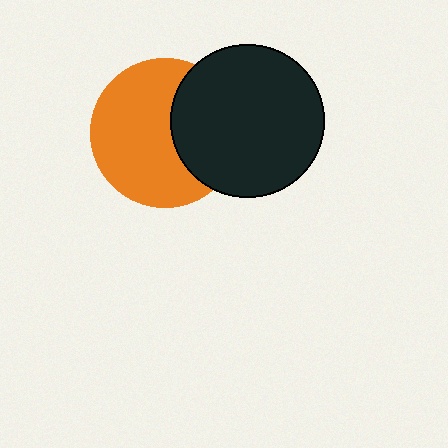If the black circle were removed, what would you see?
You would see the complete orange circle.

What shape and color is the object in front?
The object in front is a black circle.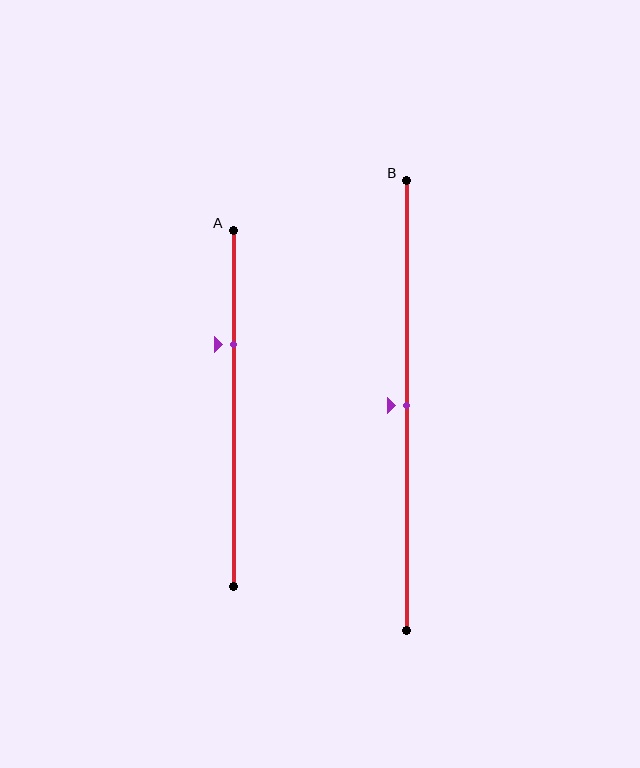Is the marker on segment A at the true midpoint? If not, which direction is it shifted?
No, the marker on segment A is shifted upward by about 18% of the segment length.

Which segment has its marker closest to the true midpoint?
Segment B has its marker closest to the true midpoint.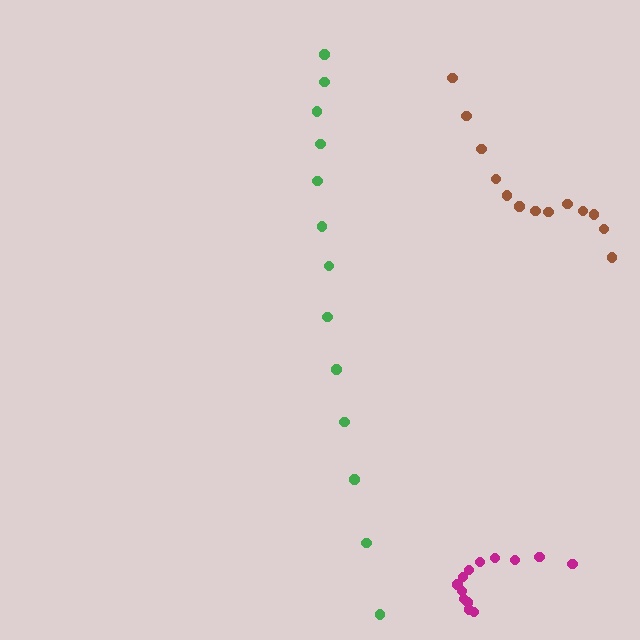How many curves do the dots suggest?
There are 3 distinct paths.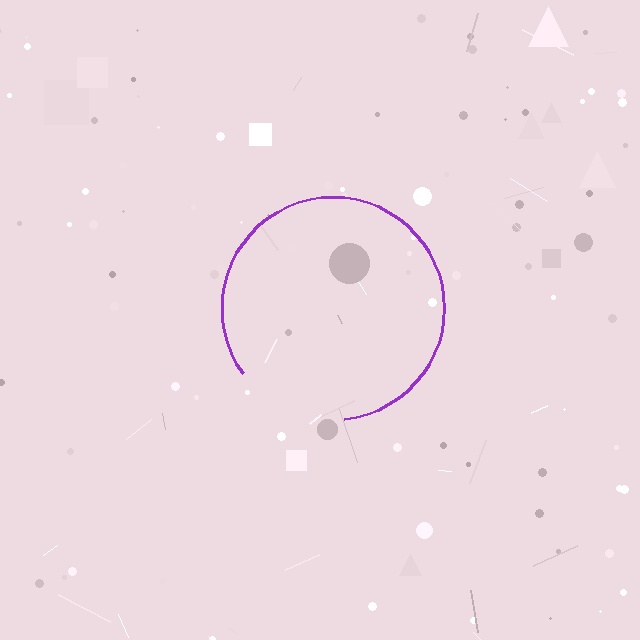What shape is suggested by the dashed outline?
The dashed outline suggests a circle.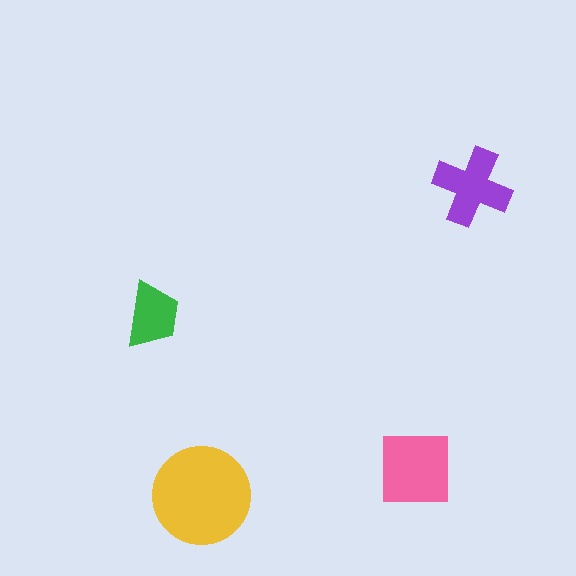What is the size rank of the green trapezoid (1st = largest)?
4th.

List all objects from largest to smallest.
The yellow circle, the pink square, the purple cross, the green trapezoid.